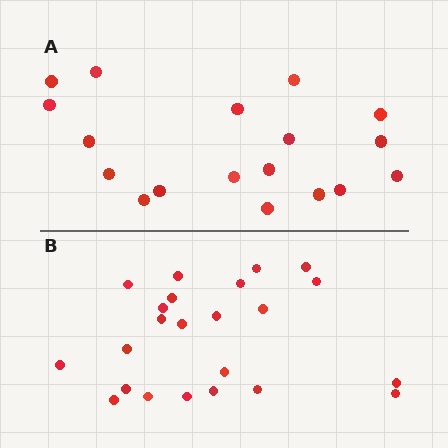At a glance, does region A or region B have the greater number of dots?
Region B (the bottom region) has more dots.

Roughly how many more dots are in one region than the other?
Region B has about 5 more dots than region A.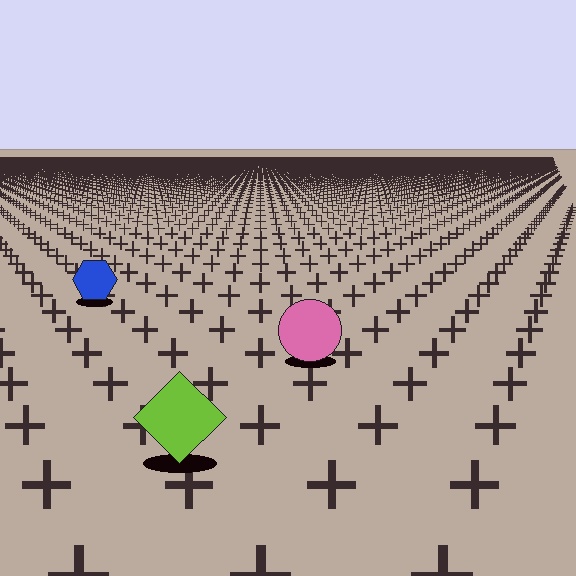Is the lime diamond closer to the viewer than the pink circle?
Yes. The lime diamond is closer — you can tell from the texture gradient: the ground texture is coarser near it.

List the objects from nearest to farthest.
From nearest to farthest: the lime diamond, the pink circle, the blue hexagon.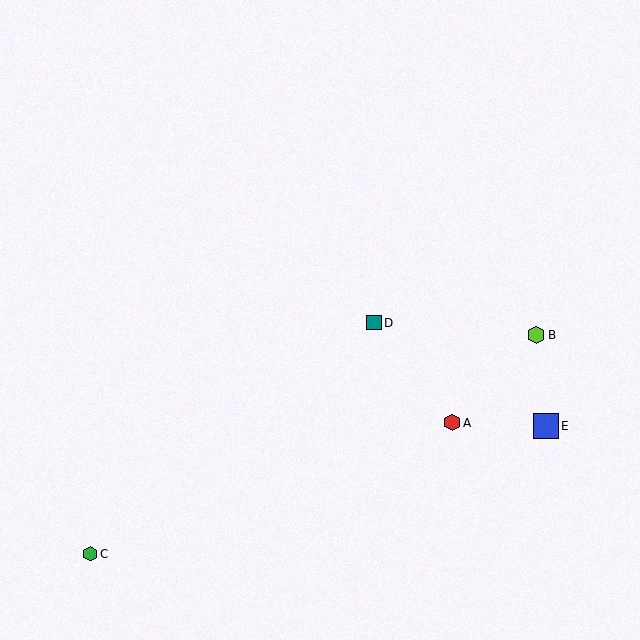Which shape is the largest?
The blue square (labeled E) is the largest.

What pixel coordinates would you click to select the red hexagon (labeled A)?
Click at (452, 423) to select the red hexagon A.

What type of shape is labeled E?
Shape E is a blue square.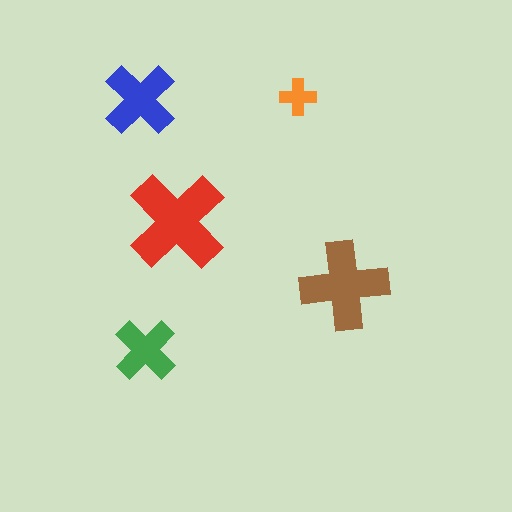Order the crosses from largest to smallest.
the red one, the brown one, the blue one, the green one, the orange one.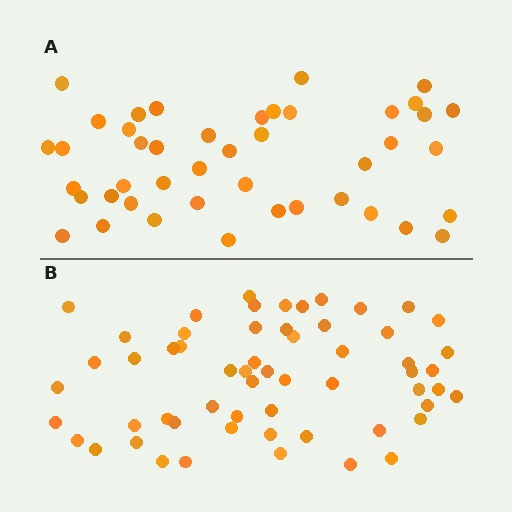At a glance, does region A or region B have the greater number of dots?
Region B (the bottom region) has more dots.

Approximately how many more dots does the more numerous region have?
Region B has approximately 15 more dots than region A.